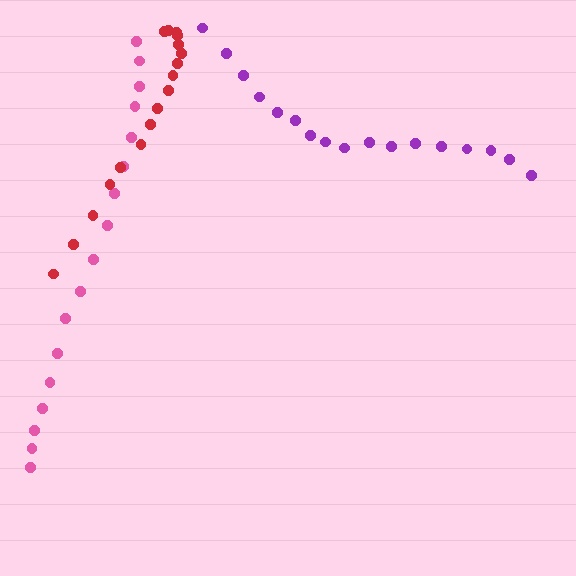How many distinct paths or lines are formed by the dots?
There are 3 distinct paths.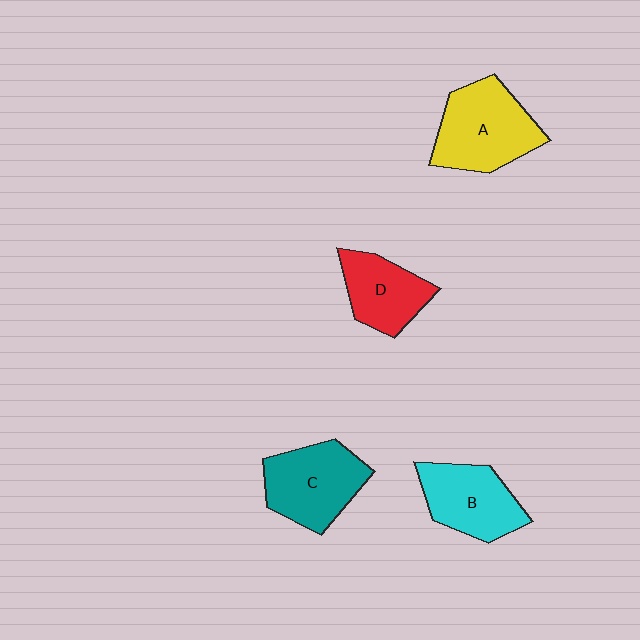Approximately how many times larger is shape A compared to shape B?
Approximately 1.2 times.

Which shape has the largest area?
Shape A (yellow).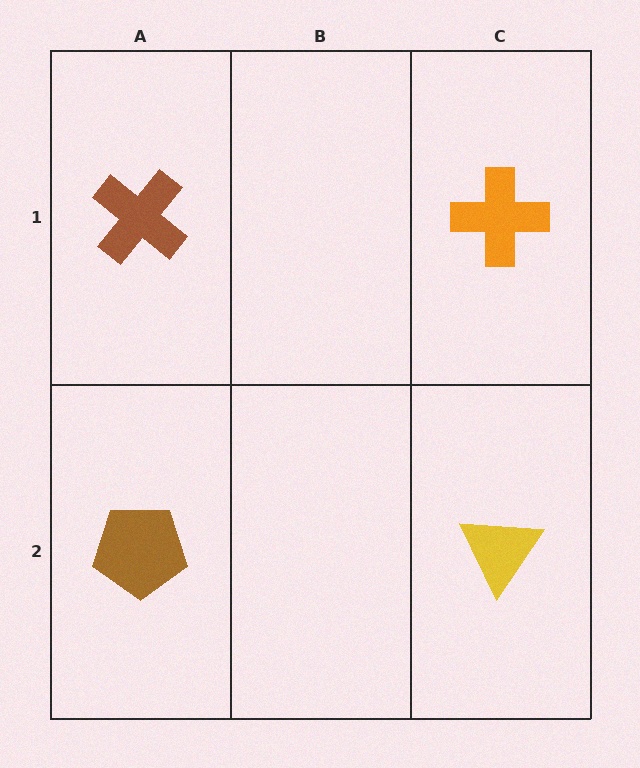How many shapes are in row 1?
2 shapes.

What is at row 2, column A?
A brown pentagon.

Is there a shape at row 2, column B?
No, that cell is empty.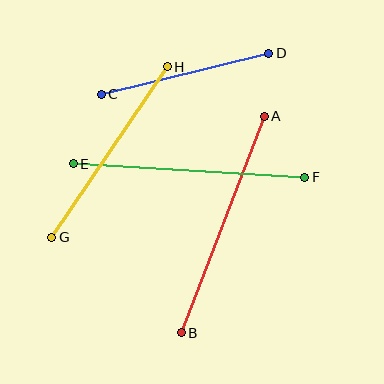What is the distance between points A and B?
The distance is approximately 232 pixels.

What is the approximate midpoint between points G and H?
The midpoint is at approximately (110, 152) pixels.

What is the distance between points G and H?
The distance is approximately 206 pixels.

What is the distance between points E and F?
The distance is approximately 232 pixels.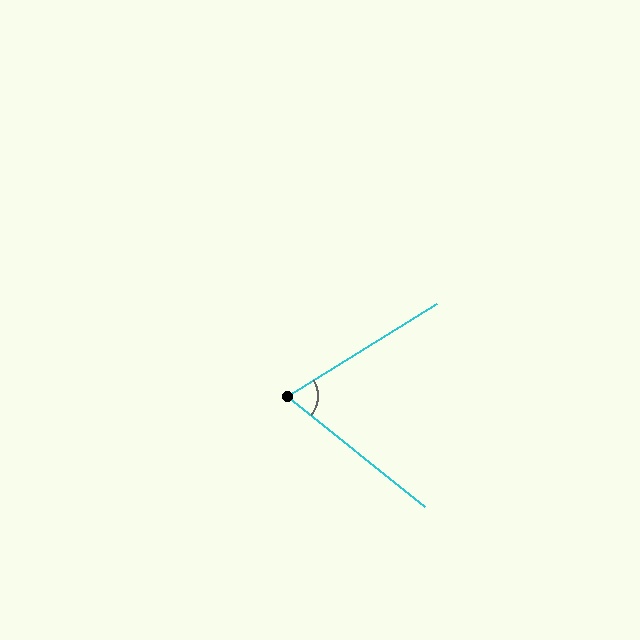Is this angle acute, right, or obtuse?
It is acute.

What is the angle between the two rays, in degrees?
Approximately 70 degrees.